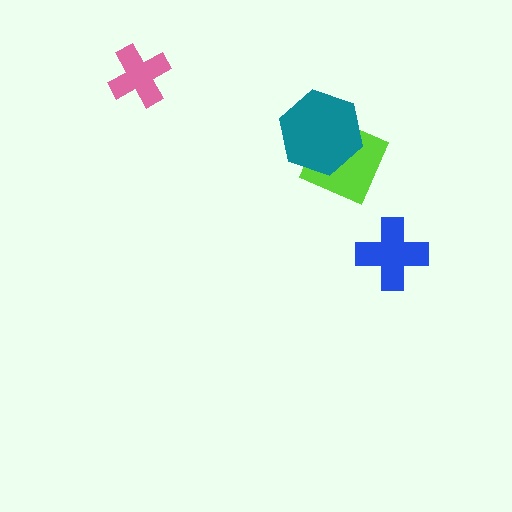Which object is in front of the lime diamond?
The teal hexagon is in front of the lime diamond.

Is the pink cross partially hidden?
No, no other shape covers it.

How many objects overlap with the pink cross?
0 objects overlap with the pink cross.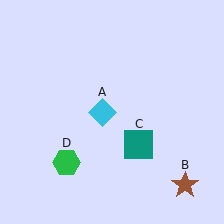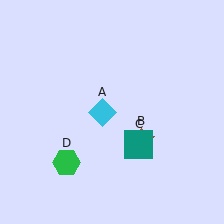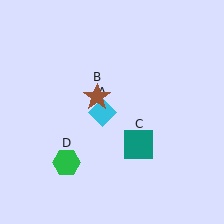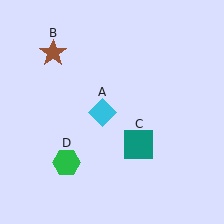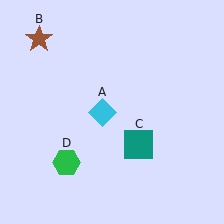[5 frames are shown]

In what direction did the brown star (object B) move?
The brown star (object B) moved up and to the left.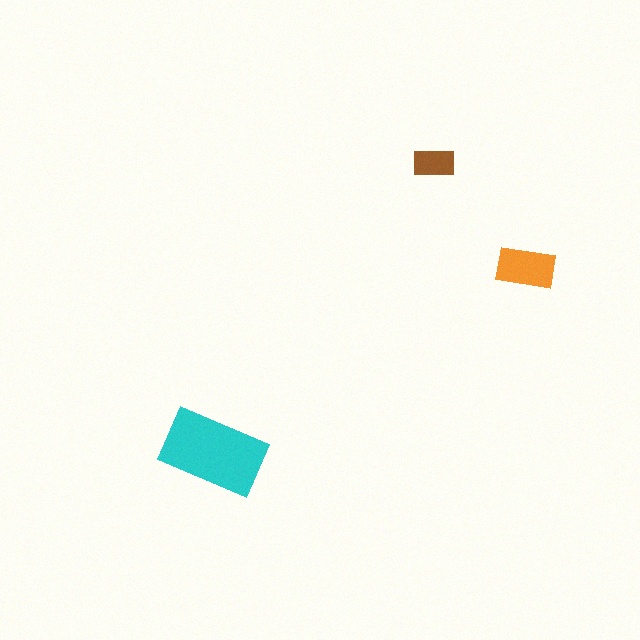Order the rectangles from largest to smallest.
the cyan one, the orange one, the brown one.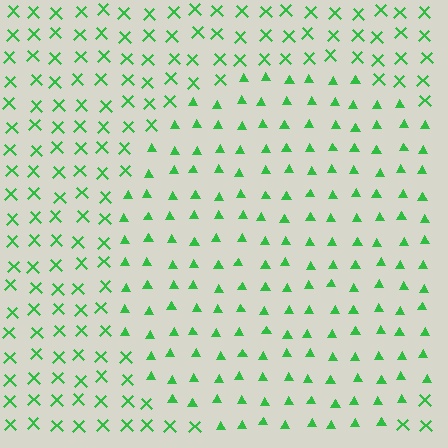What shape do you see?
I see a circle.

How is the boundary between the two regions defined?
The boundary is defined by a change in element shape: triangles inside vs. X marks outside. All elements share the same color and spacing.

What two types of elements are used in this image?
The image uses triangles inside the circle region and X marks outside it.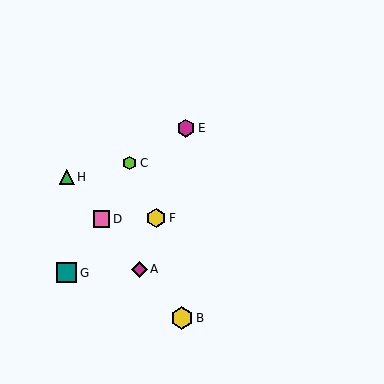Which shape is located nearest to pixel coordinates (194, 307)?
The yellow hexagon (labeled B) at (182, 318) is nearest to that location.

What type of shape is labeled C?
Shape C is a lime hexagon.